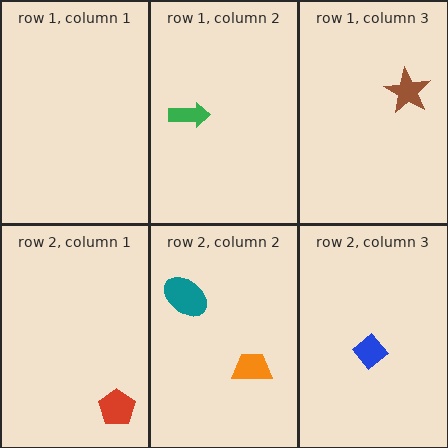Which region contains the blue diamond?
The row 2, column 3 region.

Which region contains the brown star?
The row 1, column 3 region.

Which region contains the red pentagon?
The row 2, column 1 region.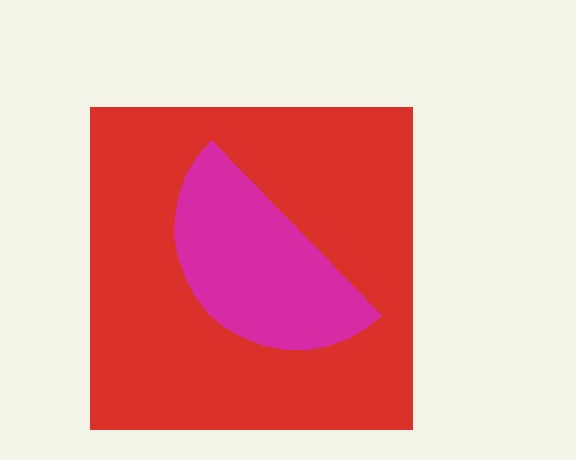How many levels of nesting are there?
2.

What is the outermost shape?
The red square.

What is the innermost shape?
The magenta semicircle.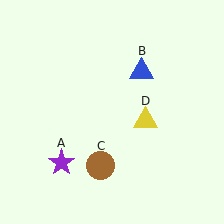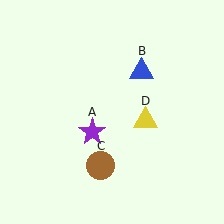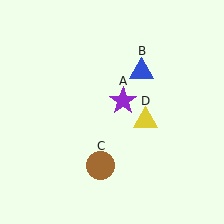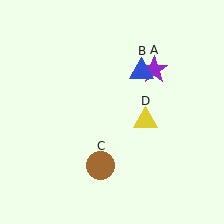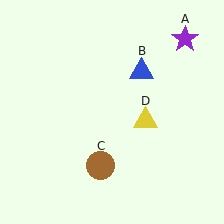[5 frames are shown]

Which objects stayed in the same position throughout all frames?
Blue triangle (object B) and brown circle (object C) and yellow triangle (object D) remained stationary.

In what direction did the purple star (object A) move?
The purple star (object A) moved up and to the right.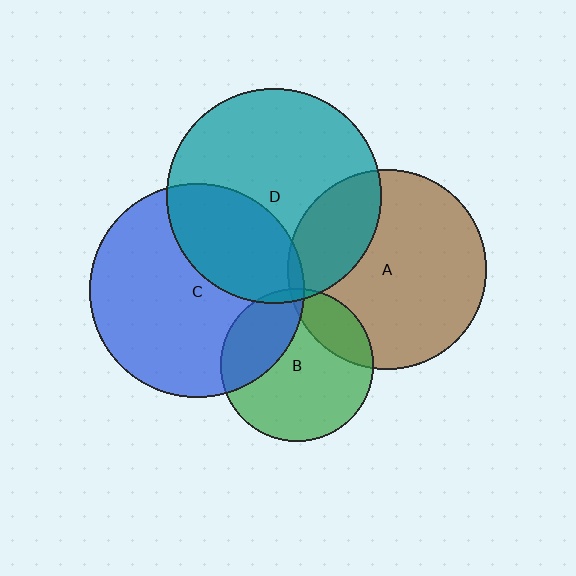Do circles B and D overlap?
Yes.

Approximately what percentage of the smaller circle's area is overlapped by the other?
Approximately 5%.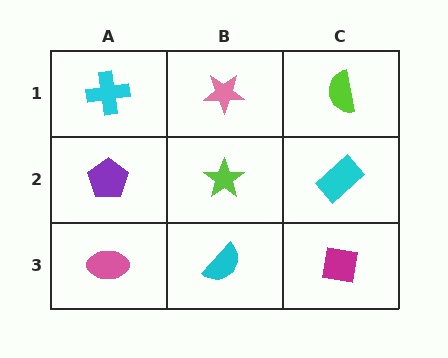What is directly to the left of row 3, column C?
A cyan semicircle.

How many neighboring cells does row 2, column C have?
3.